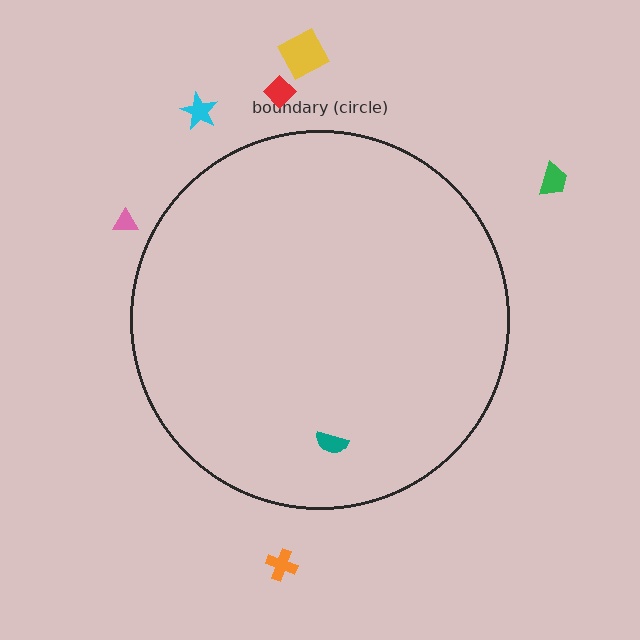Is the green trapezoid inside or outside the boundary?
Outside.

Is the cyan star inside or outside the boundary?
Outside.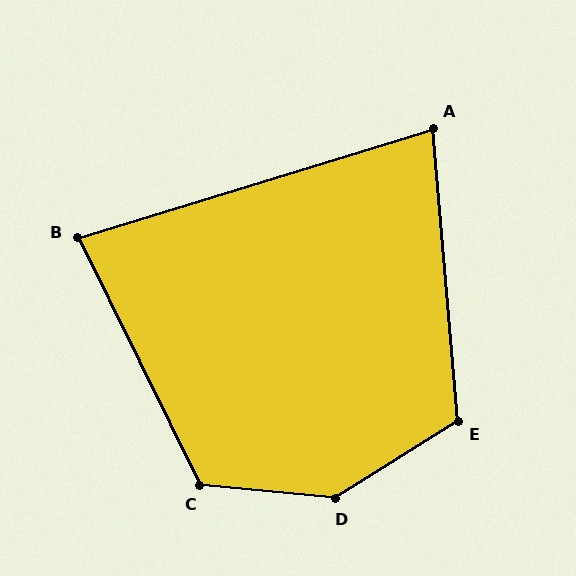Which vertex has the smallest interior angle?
A, at approximately 78 degrees.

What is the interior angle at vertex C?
Approximately 122 degrees (obtuse).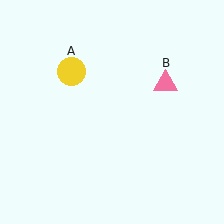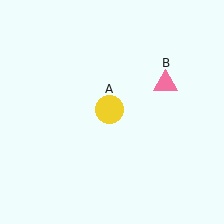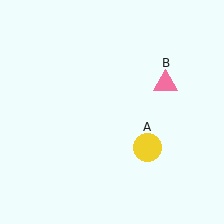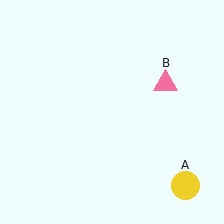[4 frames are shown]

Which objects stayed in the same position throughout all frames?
Pink triangle (object B) remained stationary.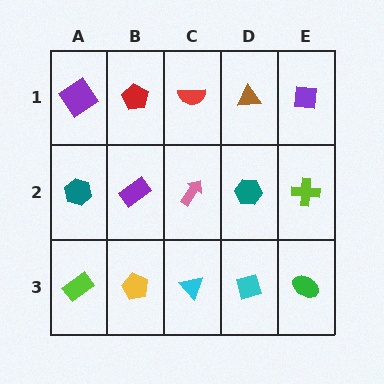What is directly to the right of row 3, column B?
A cyan triangle.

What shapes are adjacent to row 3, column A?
A teal hexagon (row 2, column A), a yellow pentagon (row 3, column B).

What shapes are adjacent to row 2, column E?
A purple square (row 1, column E), a green ellipse (row 3, column E), a teal hexagon (row 2, column D).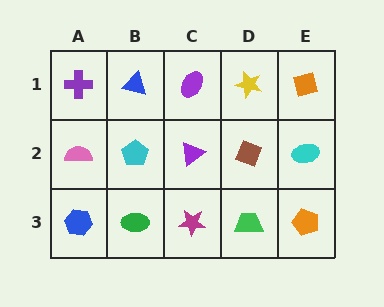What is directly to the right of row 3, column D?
An orange pentagon.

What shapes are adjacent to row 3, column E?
A cyan ellipse (row 2, column E), a green trapezoid (row 3, column D).